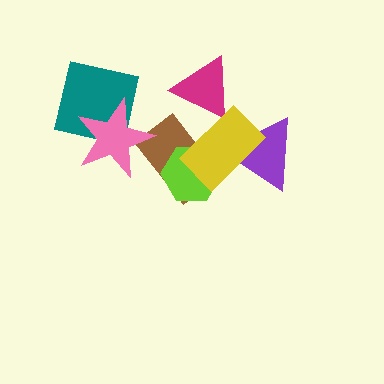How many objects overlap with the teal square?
1 object overlaps with the teal square.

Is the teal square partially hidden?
Yes, it is partially covered by another shape.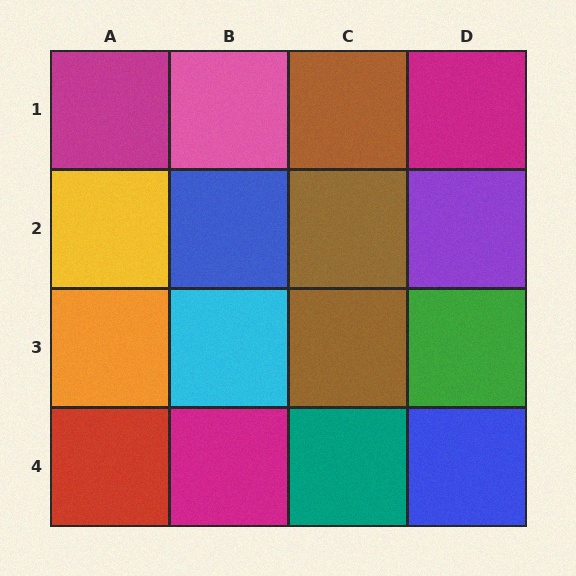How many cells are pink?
1 cell is pink.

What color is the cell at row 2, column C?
Brown.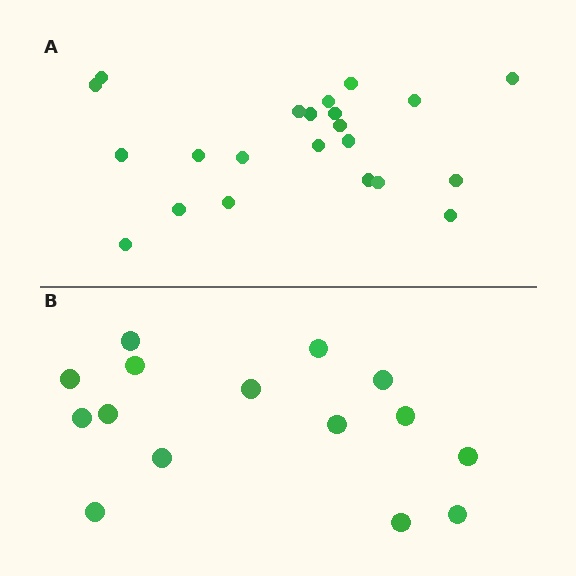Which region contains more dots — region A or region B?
Region A (the top region) has more dots.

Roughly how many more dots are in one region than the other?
Region A has roughly 8 or so more dots than region B.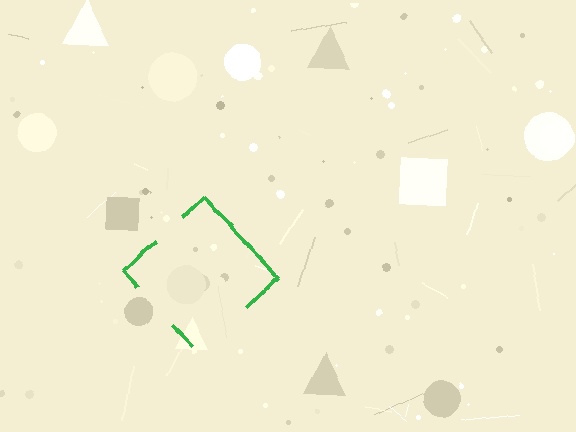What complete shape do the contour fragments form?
The contour fragments form a diamond.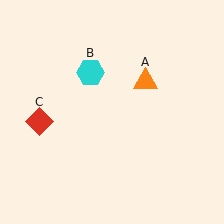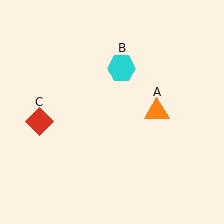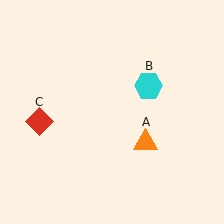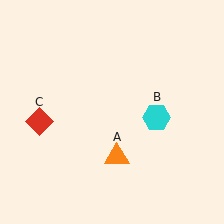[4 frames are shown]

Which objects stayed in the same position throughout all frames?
Red diamond (object C) remained stationary.